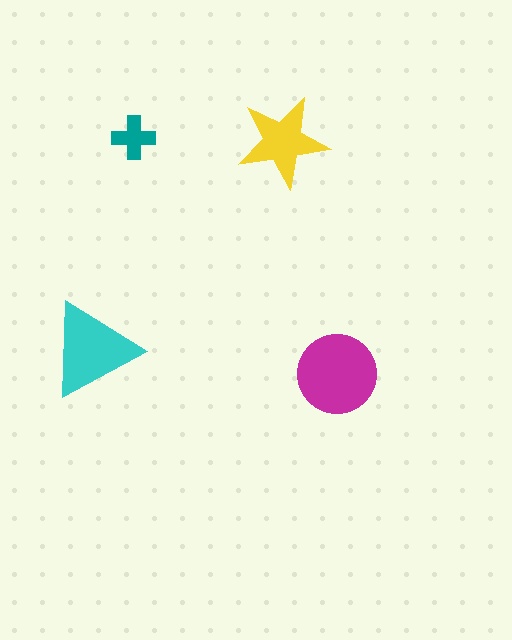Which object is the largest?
The magenta circle.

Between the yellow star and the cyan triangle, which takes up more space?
The cyan triangle.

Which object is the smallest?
The teal cross.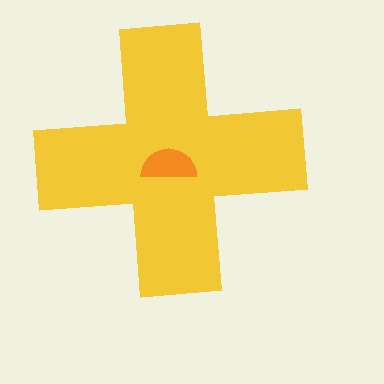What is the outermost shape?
The yellow cross.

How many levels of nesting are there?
2.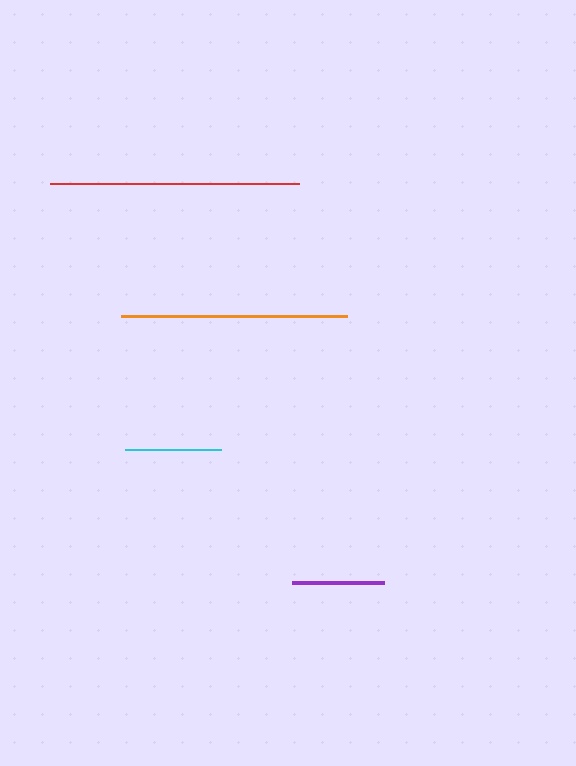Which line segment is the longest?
The red line is the longest at approximately 249 pixels.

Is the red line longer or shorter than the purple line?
The red line is longer than the purple line.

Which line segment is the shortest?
The purple line is the shortest at approximately 92 pixels.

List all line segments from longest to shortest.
From longest to shortest: red, orange, cyan, purple.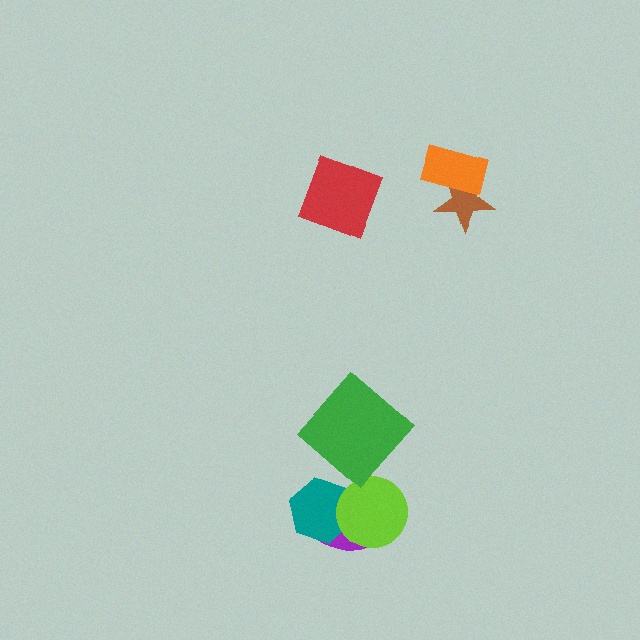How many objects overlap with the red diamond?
0 objects overlap with the red diamond.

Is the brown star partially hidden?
Yes, it is partially covered by another shape.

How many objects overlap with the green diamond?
0 objects overlap with the green diamond.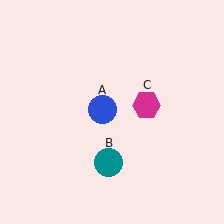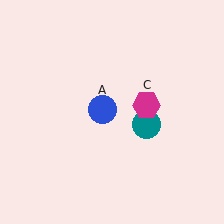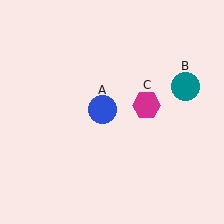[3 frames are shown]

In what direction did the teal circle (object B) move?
The teal circle (object B) moved up and to the right.